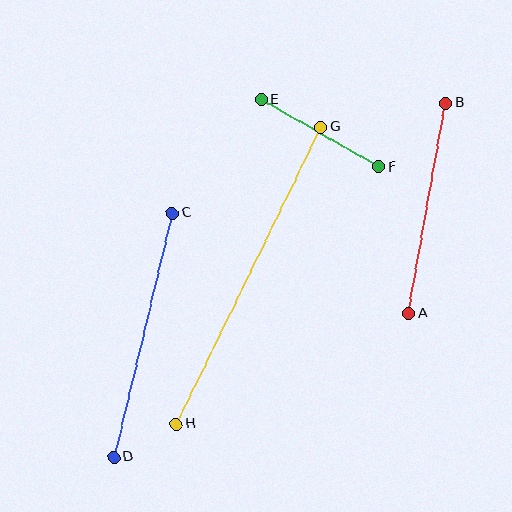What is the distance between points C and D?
The distance is approximately 251 pixels.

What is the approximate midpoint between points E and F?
The midpoint is at approximately (320, 133) pixels.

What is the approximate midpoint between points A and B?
The midpoint is at approximately (427, 208) pixels.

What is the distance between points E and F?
The distance is approximately 136 pixels.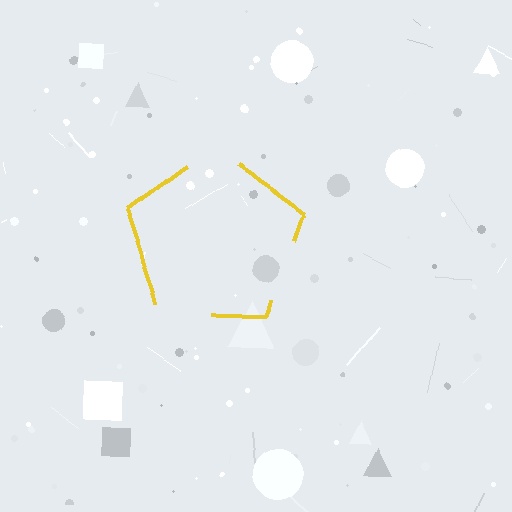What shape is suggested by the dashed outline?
The dashed outline suggests a pentagon.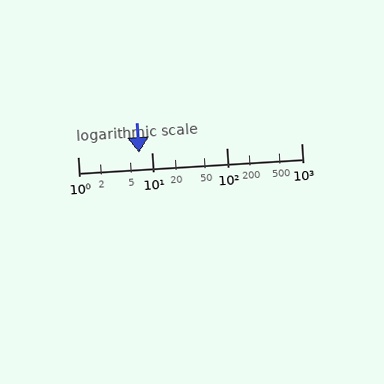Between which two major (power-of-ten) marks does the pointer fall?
The pointer is between 1 and 10.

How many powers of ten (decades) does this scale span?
The scale spans 3 decades, from 1 to 1000.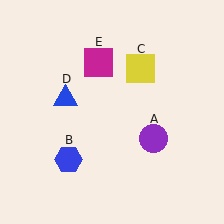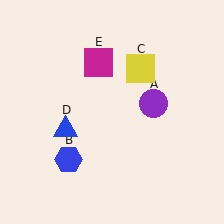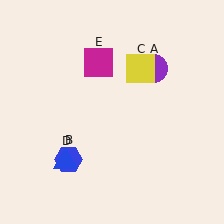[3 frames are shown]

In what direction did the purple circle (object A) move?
The purple circle (object A) moved up.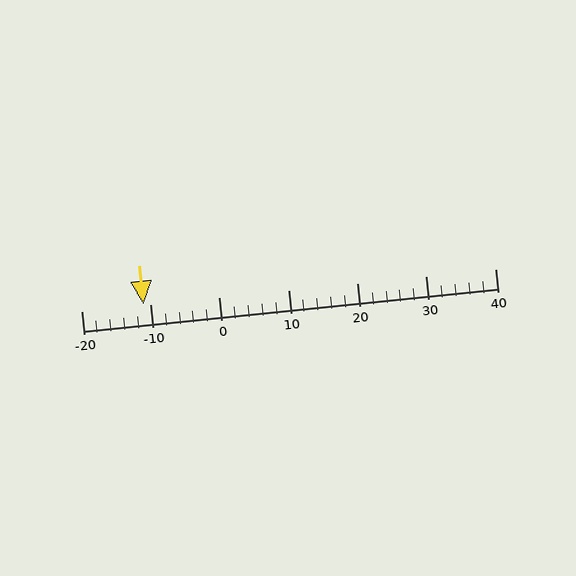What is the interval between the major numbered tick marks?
The major tick marks are spaced 10 units apart.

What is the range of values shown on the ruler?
The ruler shows values from -20 to 40.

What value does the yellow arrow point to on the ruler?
The yellow arrow points to approximately -11.